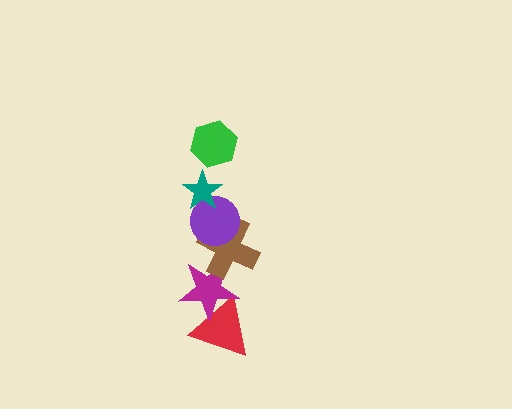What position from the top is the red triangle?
The red triangle is 6th from the top.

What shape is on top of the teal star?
The green hexagon is on top of the teal star.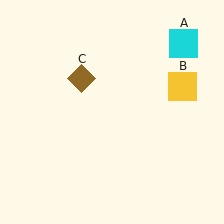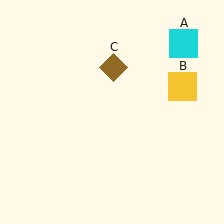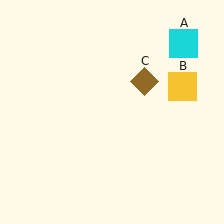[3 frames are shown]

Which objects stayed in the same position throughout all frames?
Cyan square (object A) and yellow square (object B) remained stationary.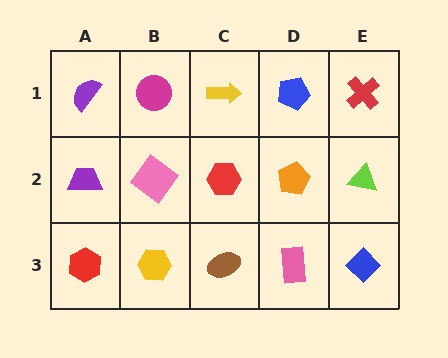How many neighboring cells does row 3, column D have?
3.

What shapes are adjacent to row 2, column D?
A blue pentagon (row 1, column D), a pink rectangle (row 3, column D), a red hexagon (row 2, column C), a lime triangle (row 2, column E).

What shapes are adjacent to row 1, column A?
A purple trapezoid (row 2, column A), a magenta circle (row 1, column B).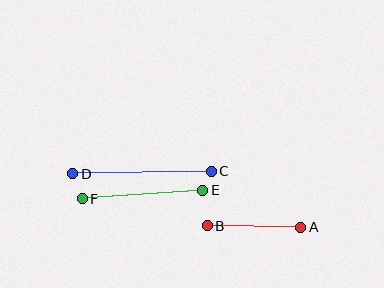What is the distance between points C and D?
The distance is approximately 138 pixels.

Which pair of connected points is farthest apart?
Points C and D are farthest apart.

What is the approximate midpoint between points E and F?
The midpoint is at approximately (143, 195) pixels.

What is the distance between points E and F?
The distance is approximately 121 pixels.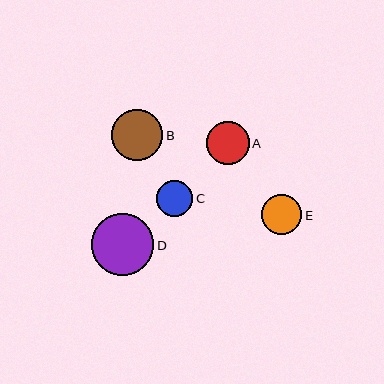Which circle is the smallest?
Circle C is the smallest with a size of approximately 36 pixels.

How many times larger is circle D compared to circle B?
Circle D is approximately 1.2 times the size of circle B.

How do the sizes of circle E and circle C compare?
Circle E and circle C are approximately the same size.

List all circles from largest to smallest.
From largest to smallest: D, B, A, E, C.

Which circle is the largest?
Circle D is the largest with a size of approximately 62 pixels.